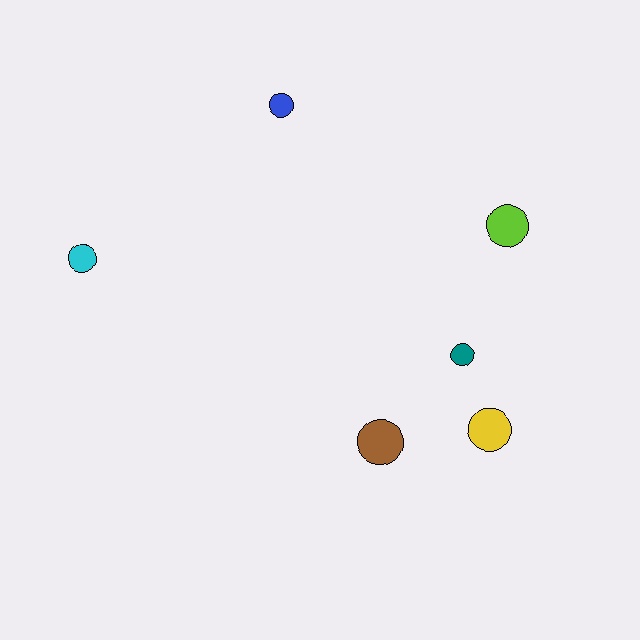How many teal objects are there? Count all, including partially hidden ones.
There is 1 teal object.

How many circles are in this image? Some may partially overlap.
There are 6 circles.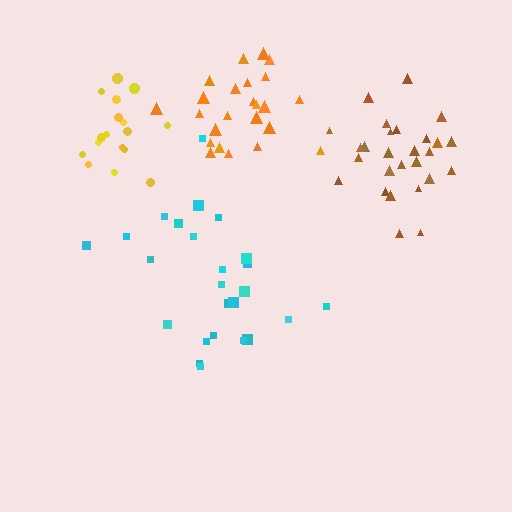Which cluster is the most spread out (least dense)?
Cyan.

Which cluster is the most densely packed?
Orange.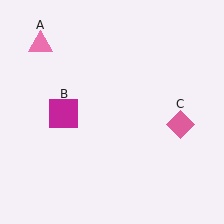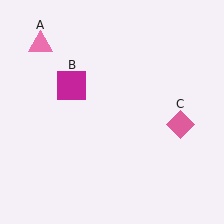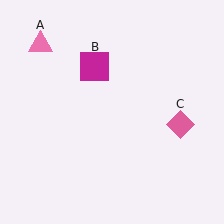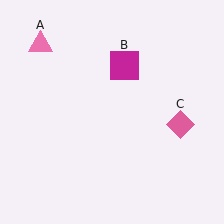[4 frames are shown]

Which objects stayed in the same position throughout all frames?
Pink triangle (object A) and pink diamond (object C) remained stationary.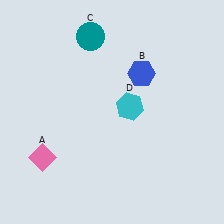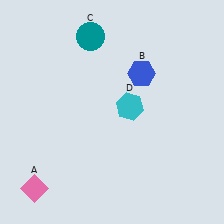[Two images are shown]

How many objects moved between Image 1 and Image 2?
1 object moved between the two images.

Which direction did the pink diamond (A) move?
The pink diamond (A) moved down.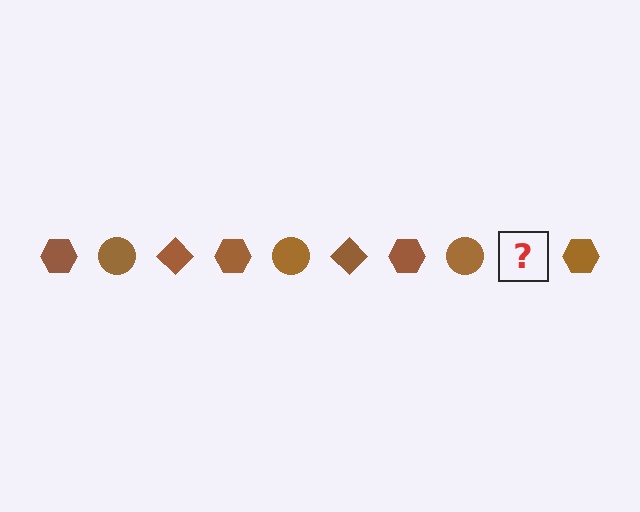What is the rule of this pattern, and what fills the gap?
The rule is that the pattern cycles through hexagon, circle, diamond shapes in brown. The gap should be filled with a brown diamond.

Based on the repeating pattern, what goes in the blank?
The blank should be a brown diamond.